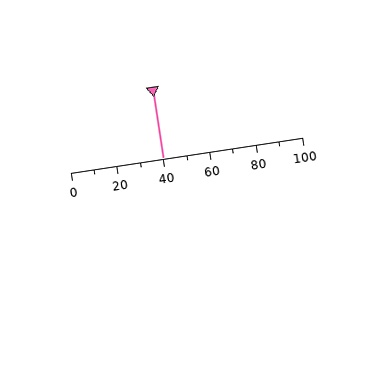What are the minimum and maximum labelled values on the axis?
The axis runs from 0 to 100.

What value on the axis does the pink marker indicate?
The marker indicates approximately 40.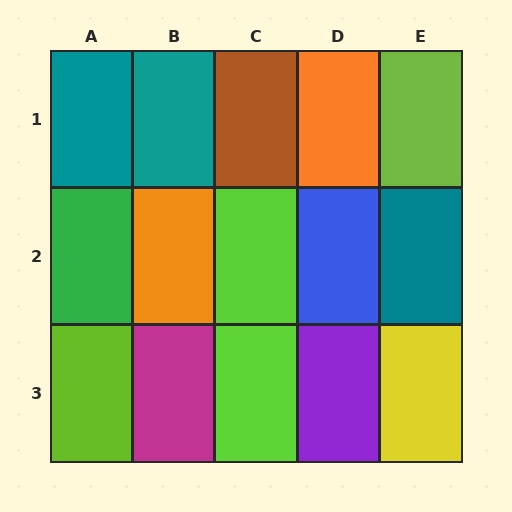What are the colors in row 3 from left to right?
Lime, magenta, lime, purple, yellow.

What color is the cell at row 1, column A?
Teal.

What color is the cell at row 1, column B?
Teal.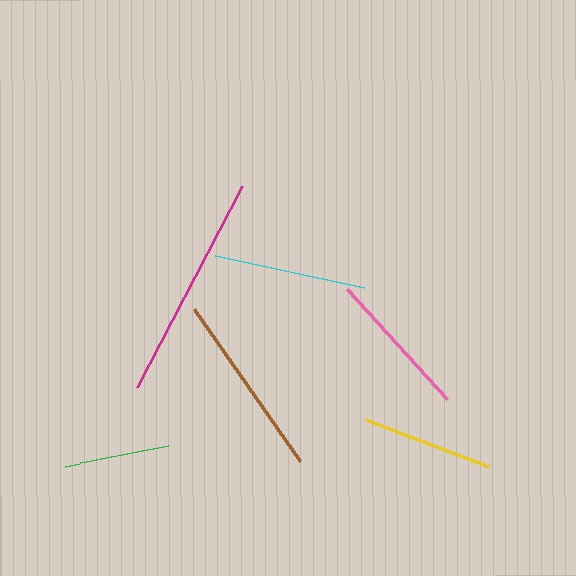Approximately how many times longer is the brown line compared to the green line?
The brown line is approximately 1.8 times the length of the green line.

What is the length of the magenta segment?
The magenta segment is approximately 227 pixels long.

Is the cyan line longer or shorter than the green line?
The cyan line is longer than the green line.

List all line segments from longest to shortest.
From longest to shortest: magenta, brown, cyan, pink, yellow, green.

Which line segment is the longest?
The magenta line is the longest at approximately 227 pixels.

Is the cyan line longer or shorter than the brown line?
The brown line is longer than the cyan line.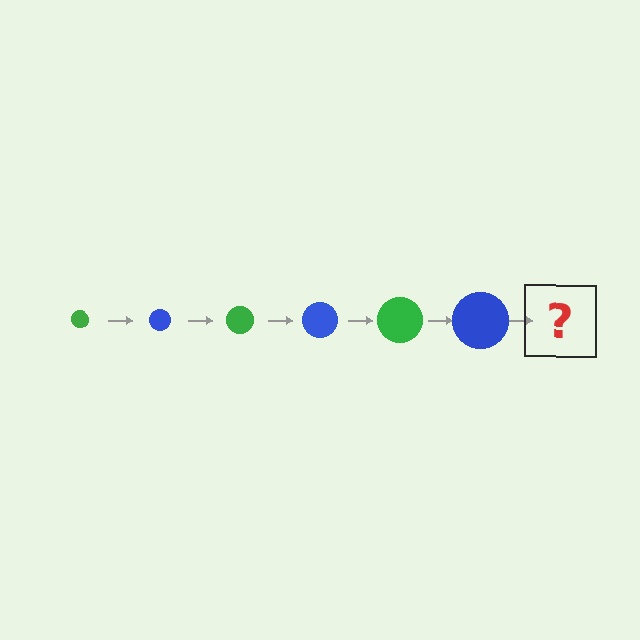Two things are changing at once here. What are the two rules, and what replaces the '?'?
The two rules are that the circle grows larger each step and the color cycles through green and blue. The '?' should be a green circle, larger than the previous one.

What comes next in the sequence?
The next element should be a green circle, larger than the previous one.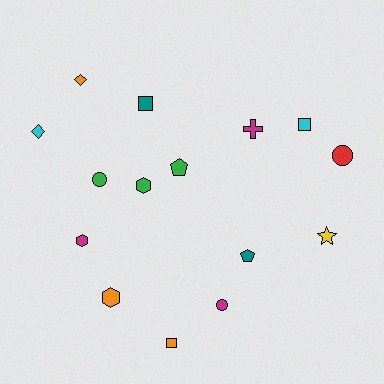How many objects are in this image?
There are 15 objects.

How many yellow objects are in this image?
There is 1 yellow object.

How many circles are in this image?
There are 3 circles.